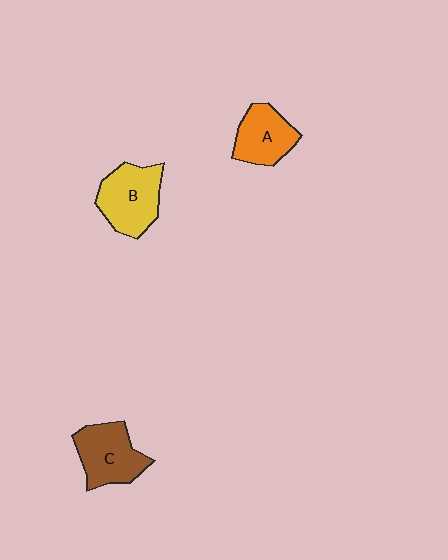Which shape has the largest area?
Shape B (yellow).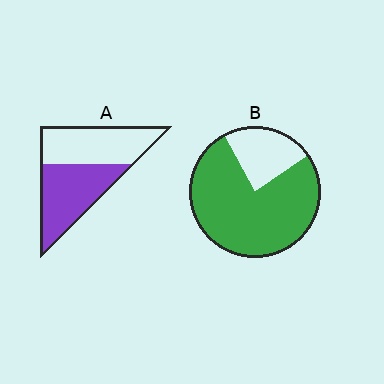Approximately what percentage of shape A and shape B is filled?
A is approximately 50% and B is approximately 75%.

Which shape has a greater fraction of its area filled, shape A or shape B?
Shape B.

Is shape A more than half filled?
Roughly half.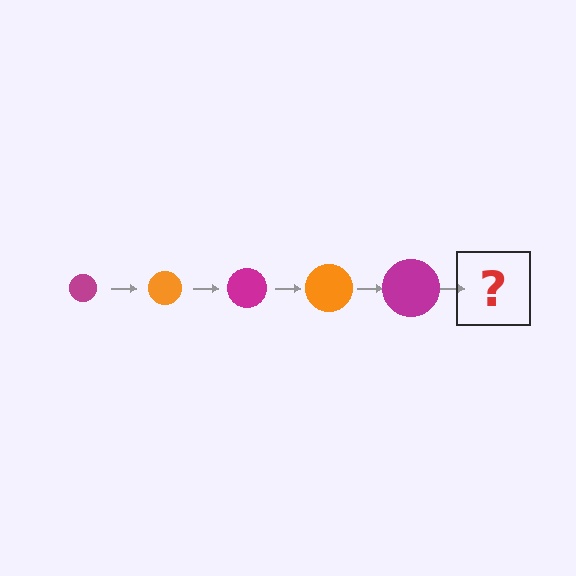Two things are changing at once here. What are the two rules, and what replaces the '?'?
The two rules are that the circle grows larger each step and the color cycles through magenta and orange. The '?' should be an orange circle, larger than the previous one.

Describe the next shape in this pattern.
It should be an orange circle, larger than the previous one.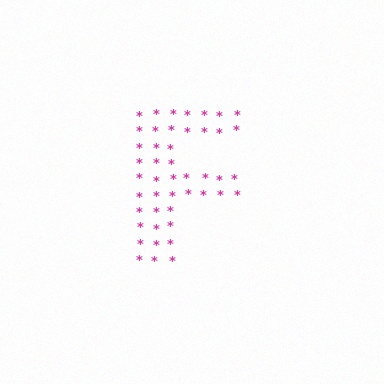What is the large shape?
The large shape is the letter F.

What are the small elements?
The small elements are asterisks.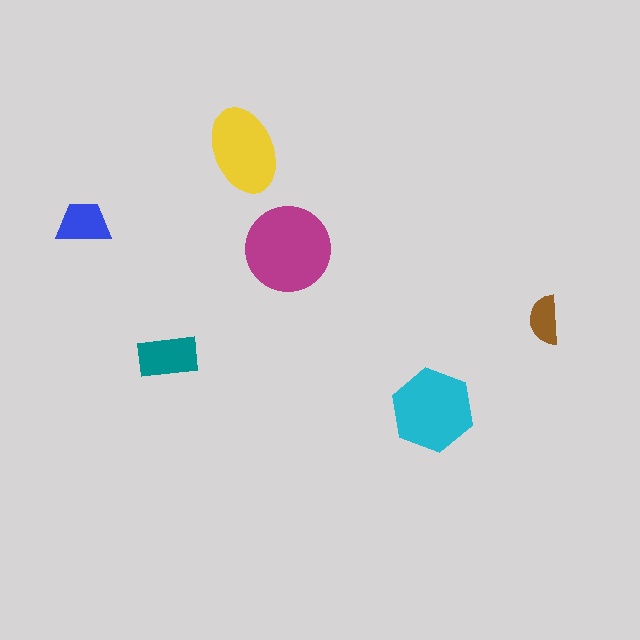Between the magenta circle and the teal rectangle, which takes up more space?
The magenta circle.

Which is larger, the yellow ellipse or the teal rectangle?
The yellow ellipse.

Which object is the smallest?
The brown semicircle.